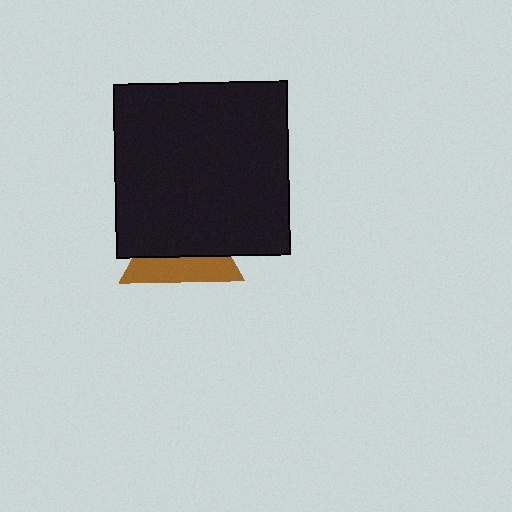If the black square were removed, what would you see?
You would see the complete brown triangle.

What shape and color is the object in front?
The object in front is a black square.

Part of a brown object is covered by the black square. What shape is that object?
It is a triangle.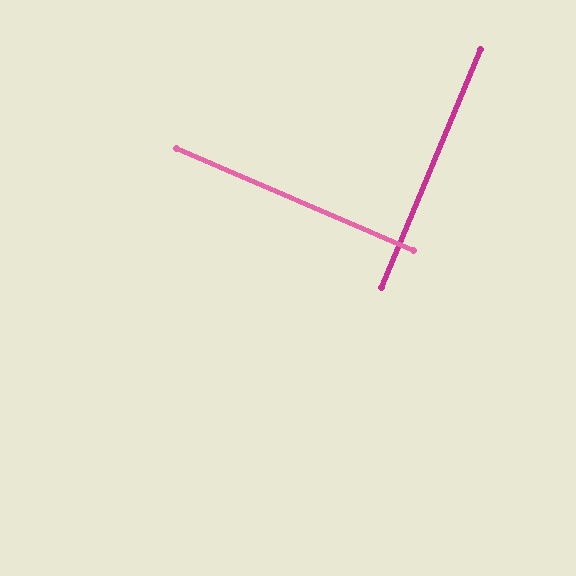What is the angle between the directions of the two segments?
Approximately 89 degrees.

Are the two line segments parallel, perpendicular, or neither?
Perpendicular — they meet at approximately 89°.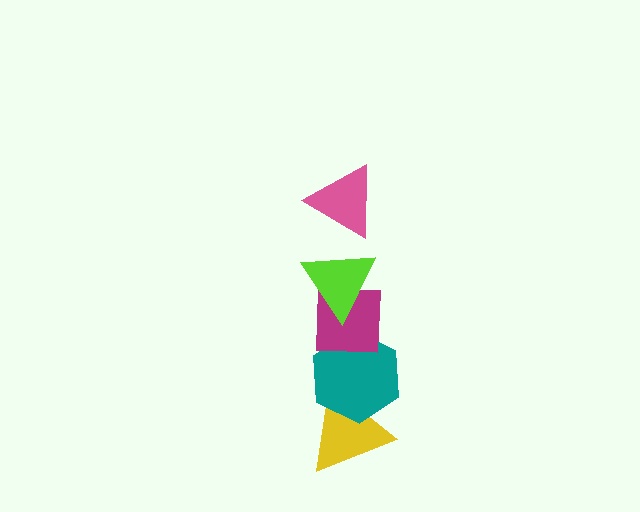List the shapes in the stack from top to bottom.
From top to bottom: the pink triangle, the lime triangle, the magenta square, the teal hexagon, the yellow triangle.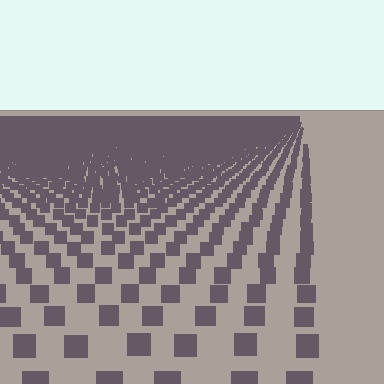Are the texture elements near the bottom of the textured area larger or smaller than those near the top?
Larger. Near the bottom, elements are closer to the viewer and appear at a bigger on-screen size.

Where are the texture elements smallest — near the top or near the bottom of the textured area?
Near the top.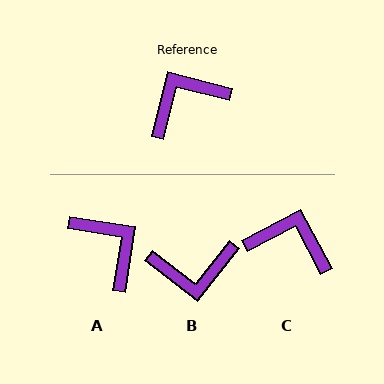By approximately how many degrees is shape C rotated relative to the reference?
Approximately 48 degrees clockwise.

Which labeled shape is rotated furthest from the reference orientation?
B, about 156 degrees away.